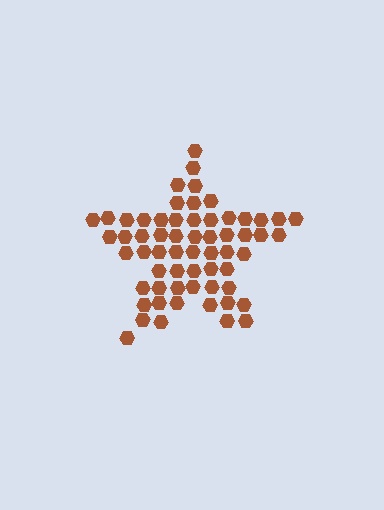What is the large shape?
The large shape is a star.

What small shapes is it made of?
It is made of small hexagons.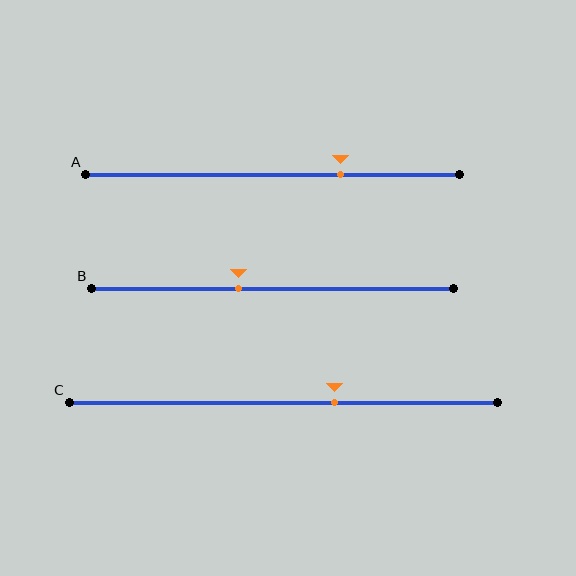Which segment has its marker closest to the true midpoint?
Segment B has its marker closest to the true midpoint.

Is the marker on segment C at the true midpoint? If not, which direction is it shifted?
No, the marker on segment C is shifted to the right by about 12% of the segment length.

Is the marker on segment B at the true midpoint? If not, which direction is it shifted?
No, the marker on segment B is shifted to the left by about 9% of the segment length.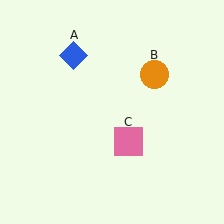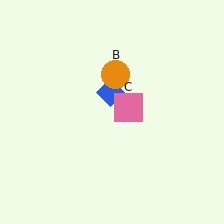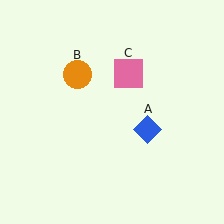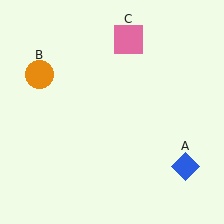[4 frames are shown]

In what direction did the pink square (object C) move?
The pink square (object C) moved up.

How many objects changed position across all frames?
3 objects changed position: blue diamond (object A), orange circle (object B), pink square (object C).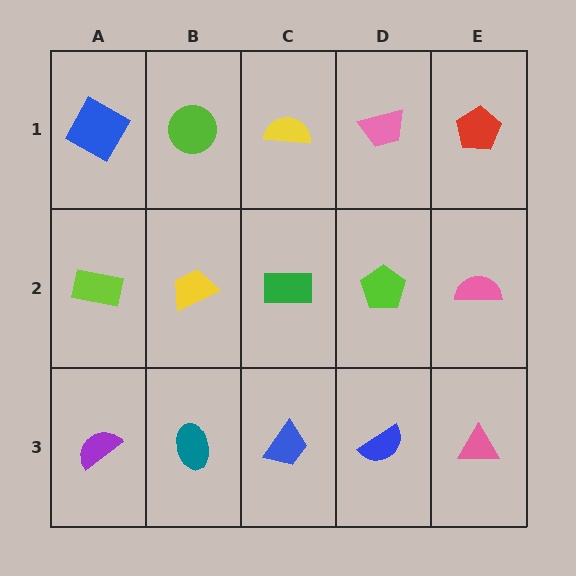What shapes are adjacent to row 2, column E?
A red pentagon (row 1, column E), a pink triangle (row 3, column E), a lime pentagon (row 2, column D).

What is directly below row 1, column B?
A yellow trapezoid.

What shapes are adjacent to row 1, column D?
A lime pentagon (row 2, column D), a yellow semicircle (row 1, column C), a red pentagon (row 1, column E).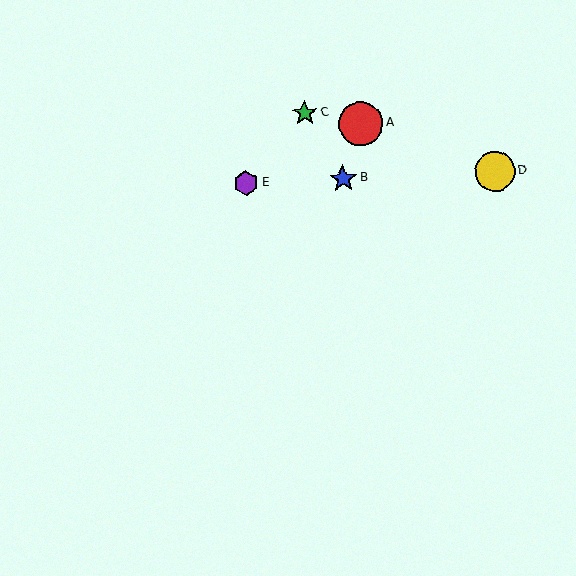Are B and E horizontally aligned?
Yes, both are at y≈179.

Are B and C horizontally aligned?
No, B is at y≈179 and C is at y≈113.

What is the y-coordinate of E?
Object E is at y≈183.